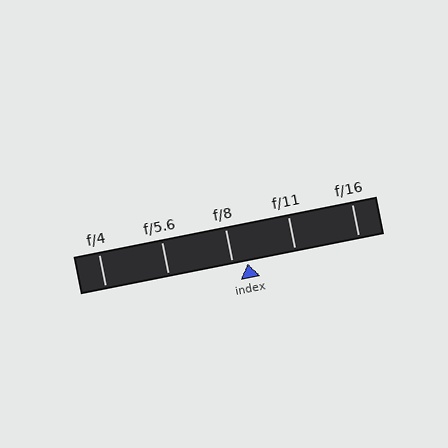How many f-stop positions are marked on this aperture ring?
There are 5 f-stop positions marked.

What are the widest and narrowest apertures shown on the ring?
The widest aperture shown is f/4 and the narrowest is f/16.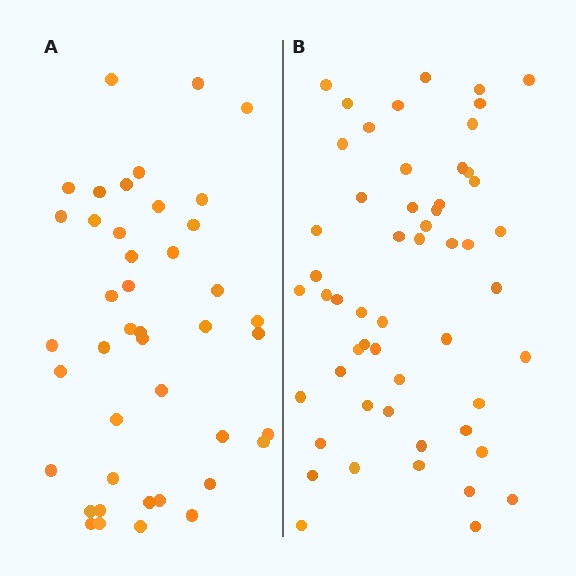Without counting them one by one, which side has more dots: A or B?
Region B (the right region) has more dots.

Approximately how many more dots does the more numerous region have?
Region B has roughly 12 or so more dots than region A.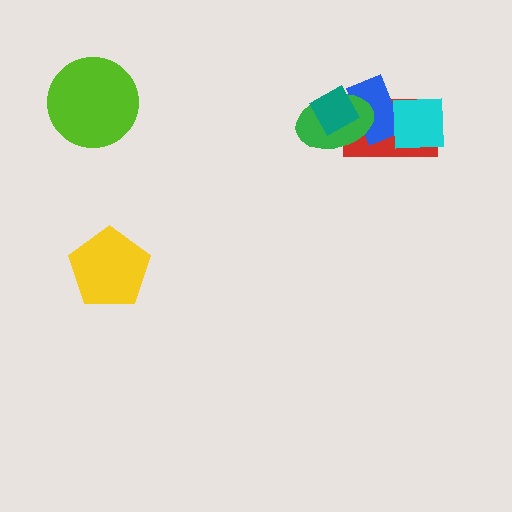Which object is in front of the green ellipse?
The teal diamond is in front of the green ellipse.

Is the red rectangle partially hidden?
Yes, it is partially covered by another shape.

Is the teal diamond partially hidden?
No, no other shape covers it.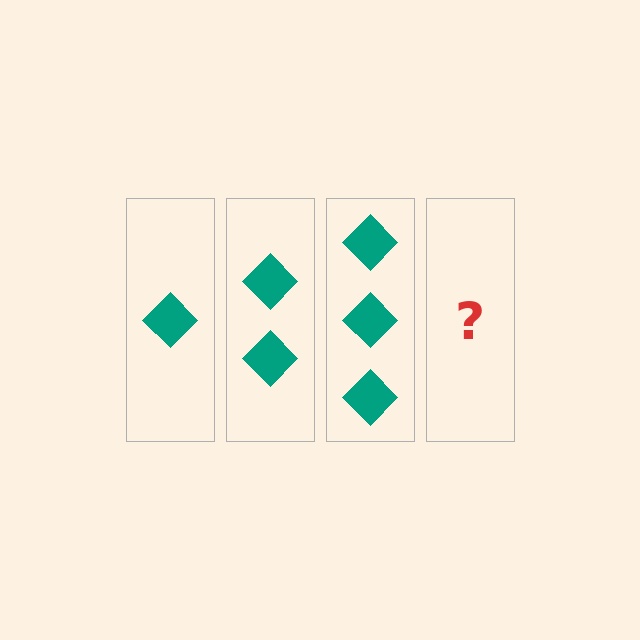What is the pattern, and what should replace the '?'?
The pattern is that each step adds one more diamond. The '?' should be 4 diamonds.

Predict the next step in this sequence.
The next step is 4 diamonds.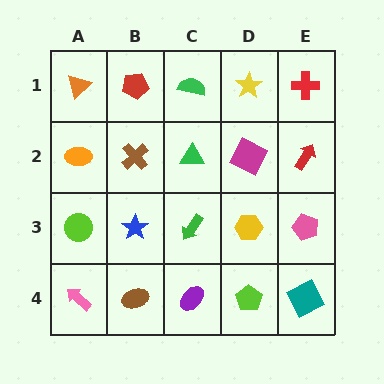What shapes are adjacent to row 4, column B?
A blue star (row 3, column B), a pink arrow (row 4, column A), a purple ellipse (row 4, column C).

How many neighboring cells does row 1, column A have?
2.